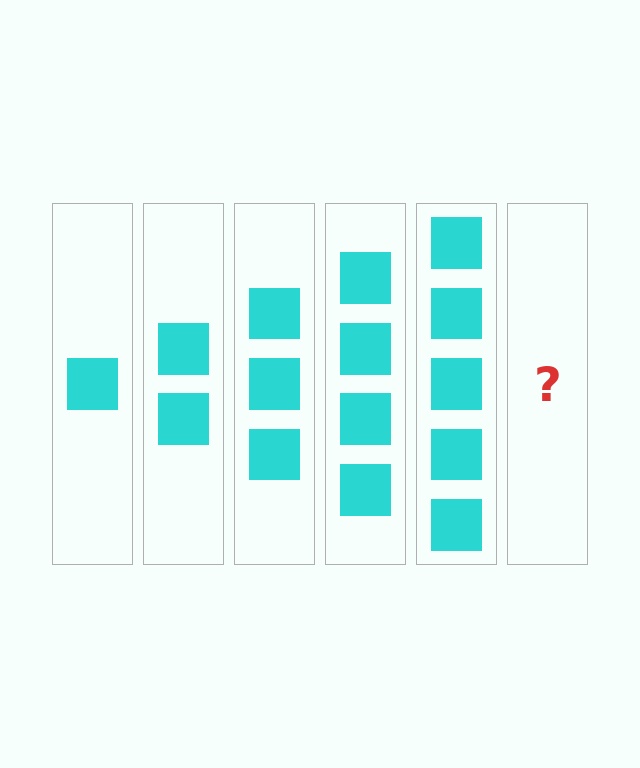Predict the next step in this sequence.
The next step is 6 squares.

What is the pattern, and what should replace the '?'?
The pattern is that each step adds one more square. The '?' should be 6 squares.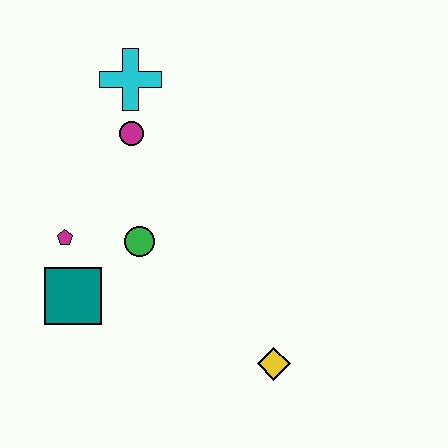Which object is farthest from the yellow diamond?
The cyan cross is farthest from the yellow diamond.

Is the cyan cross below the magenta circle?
No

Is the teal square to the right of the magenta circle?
No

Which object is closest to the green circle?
The magenta pentagon is closest to the green circle.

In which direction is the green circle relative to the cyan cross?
The green circle is below the cyan cross.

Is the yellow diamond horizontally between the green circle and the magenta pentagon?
No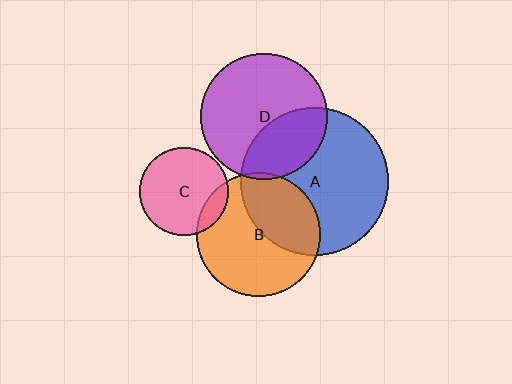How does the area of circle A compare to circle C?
Approximately 2.8 times.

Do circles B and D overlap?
Yes.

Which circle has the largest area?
Circle A (blue).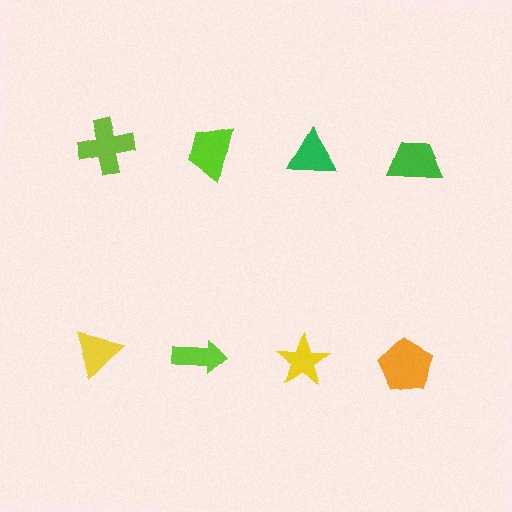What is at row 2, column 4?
An orange pentagon.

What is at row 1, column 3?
A green triangle.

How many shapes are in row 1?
4 shapes.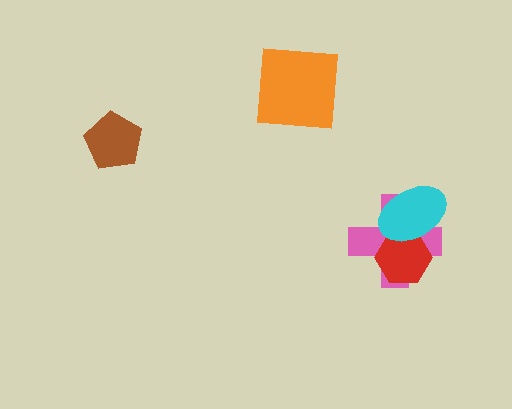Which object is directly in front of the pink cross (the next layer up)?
The red hexagon is directly in front of the pink cross.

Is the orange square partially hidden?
No, no other shape covers it.